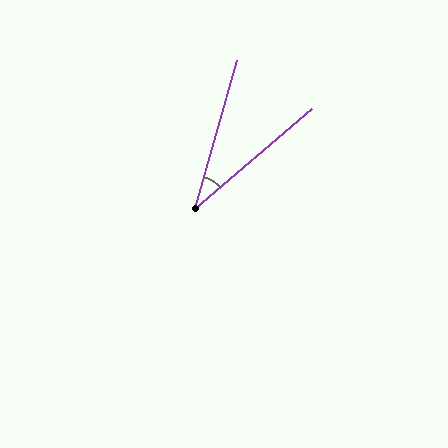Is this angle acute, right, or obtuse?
It is acute.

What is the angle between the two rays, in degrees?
Approximately 34 degrees.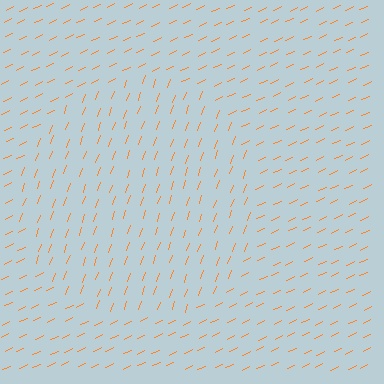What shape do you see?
I see a circle.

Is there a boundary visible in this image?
Yes, there is a texture boundary formed by a change in line orientation.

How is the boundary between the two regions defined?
The boundary is defined purely by a change in line orientation (approximately 45 degrees difference). All lines are the same color and thickness.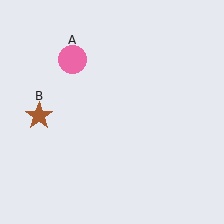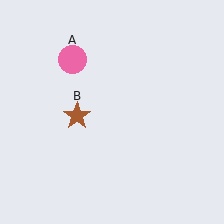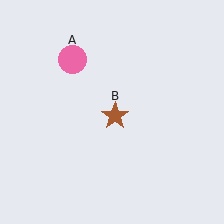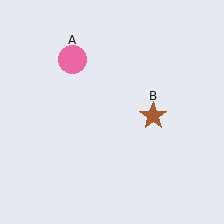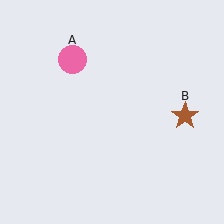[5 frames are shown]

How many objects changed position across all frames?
1 object changed position: brown star (object B).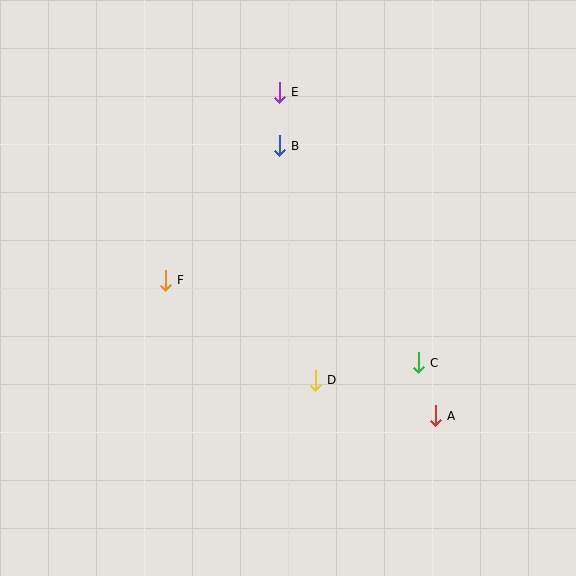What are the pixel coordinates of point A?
Point A is at (435, 416).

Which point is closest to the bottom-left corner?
Point F is closest to the bottom-left corner.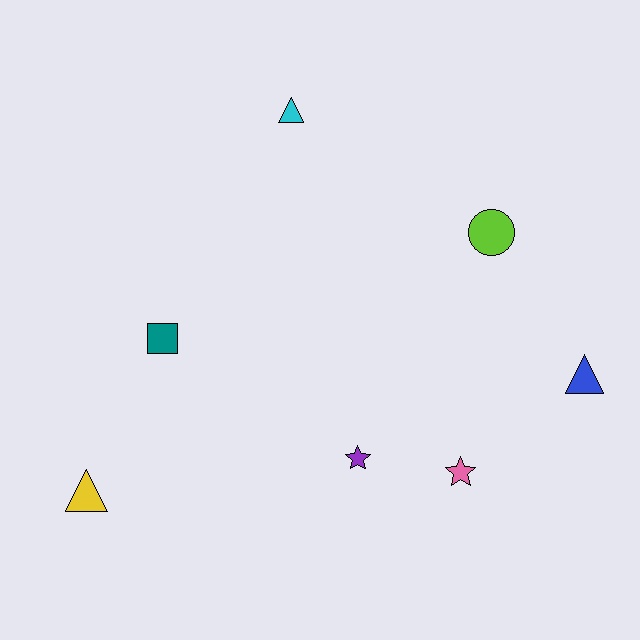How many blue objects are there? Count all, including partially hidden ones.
There is 1 blue object.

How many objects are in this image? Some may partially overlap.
There are 7 objects.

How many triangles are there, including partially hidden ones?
There are 3 triangles.